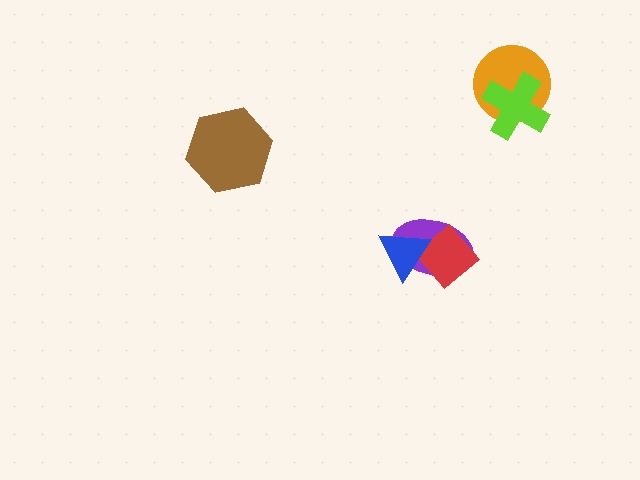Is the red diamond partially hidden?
Yes, it is partially covered by another shape.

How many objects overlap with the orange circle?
1 object overlaps with the orange circle.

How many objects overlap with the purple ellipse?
2 objects overlap with the purple ellipse.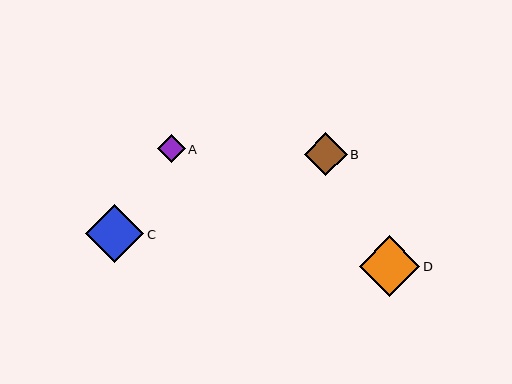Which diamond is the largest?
Diamond D is the largest with a size of approximately 60 pixels.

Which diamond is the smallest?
Diamond A is the smallest with a size of approximately 28 pixels.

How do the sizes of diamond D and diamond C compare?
Diamond D and diamond C are approximately the same size.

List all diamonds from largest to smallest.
From largest to smallest: D, C, B, A.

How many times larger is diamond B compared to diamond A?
Diamond B is approximately 1.6 times the size of diamond A.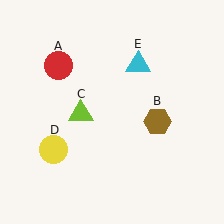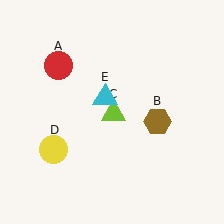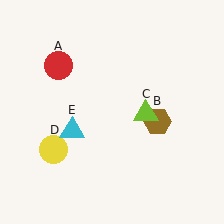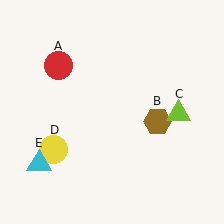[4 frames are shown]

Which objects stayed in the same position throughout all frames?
Red circle (object A) and brown hexagon (object B) and yellow circle (object D) remained stationary.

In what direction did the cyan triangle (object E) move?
The cyan triangle (object E) moved down and to the left.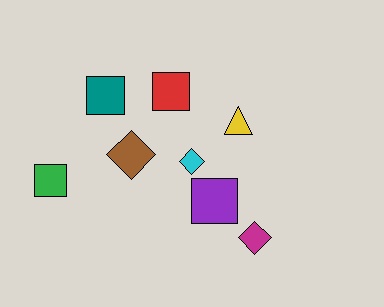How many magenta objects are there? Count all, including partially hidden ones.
There is 1 magenta object.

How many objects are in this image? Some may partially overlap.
There are 8 objects.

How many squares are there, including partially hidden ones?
There are 4 squares.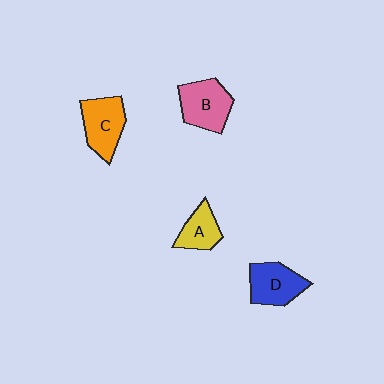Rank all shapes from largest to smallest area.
From largest to smallest: B (pink), C (orange), D (blue), A (yellow).